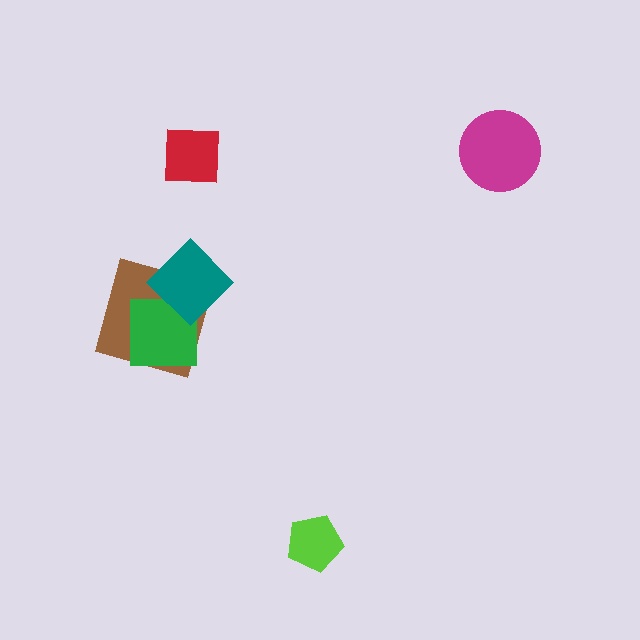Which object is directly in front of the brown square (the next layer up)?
The green square is directly in front of the brown square.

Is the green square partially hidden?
Yes, it is partially covered by another shape.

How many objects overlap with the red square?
0 objects overlap with the red square.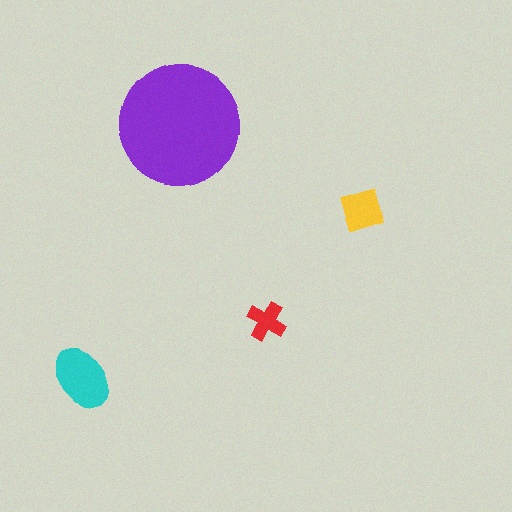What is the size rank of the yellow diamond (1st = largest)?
3rd.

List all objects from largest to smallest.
The purple circle, the cyan ellipse, the yellow diamond, the red cross.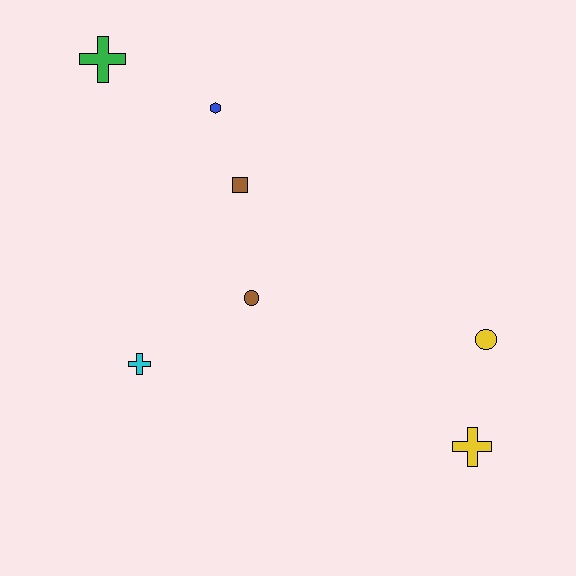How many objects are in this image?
There are 7 objects.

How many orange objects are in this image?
There are no orange objects.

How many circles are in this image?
There are 2 circles.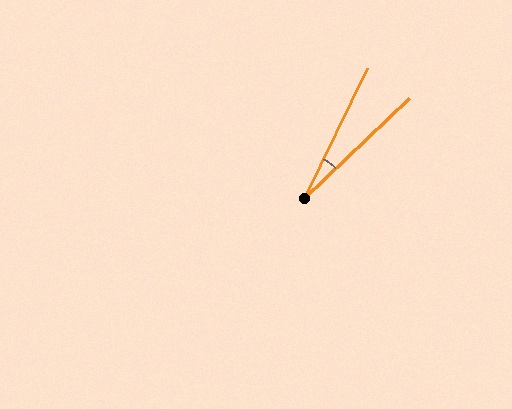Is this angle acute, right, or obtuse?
It is acute.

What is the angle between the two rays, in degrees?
Approximately 21 degrees.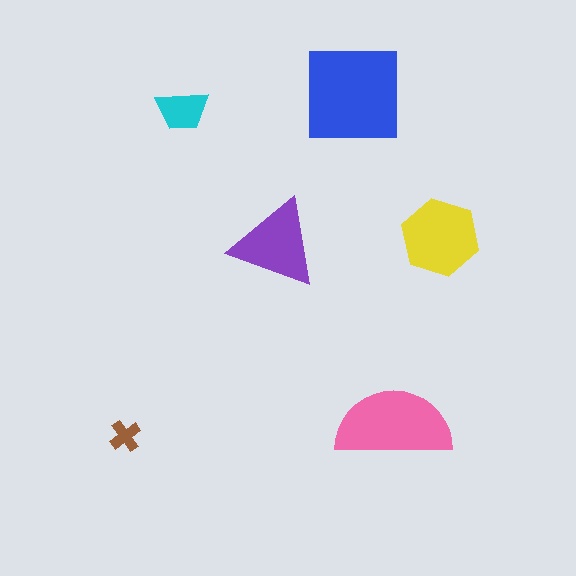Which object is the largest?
The blue square.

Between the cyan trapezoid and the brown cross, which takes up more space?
The cyan trapezoid.